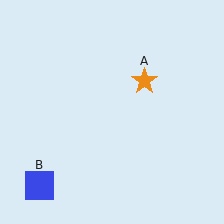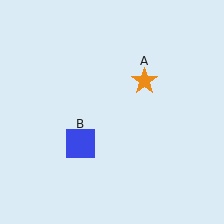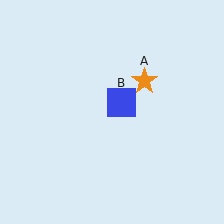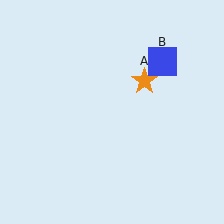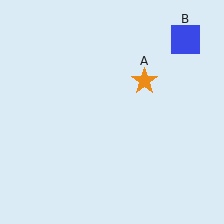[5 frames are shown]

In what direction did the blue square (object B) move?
The blue square (object B) moved up and to the right.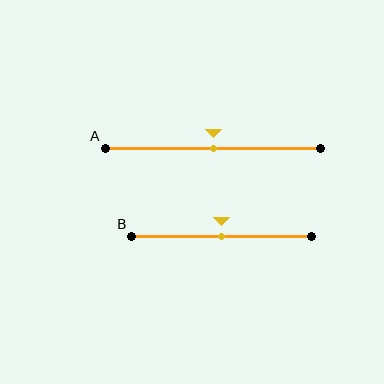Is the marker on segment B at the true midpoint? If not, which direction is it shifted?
Yes, the marker on segment B is at the true midpoint.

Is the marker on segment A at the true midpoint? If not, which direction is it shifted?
Yes, the marker on segment A is at the true midpoint.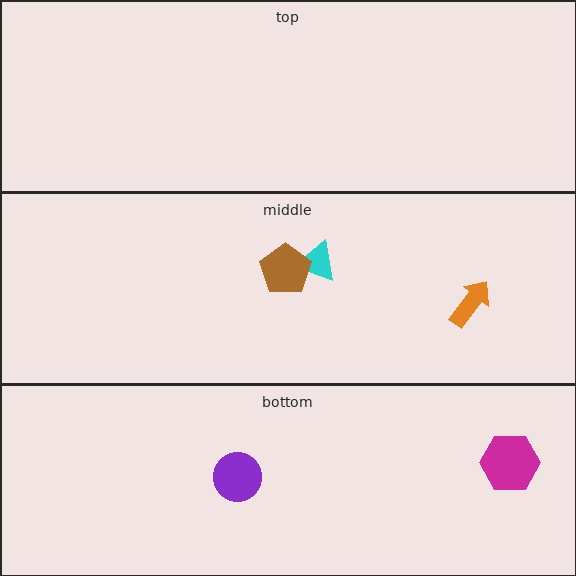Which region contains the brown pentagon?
The middle region.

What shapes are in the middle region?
The cyan triangle, the brown pentagon, the orange arrow.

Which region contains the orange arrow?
The middle region.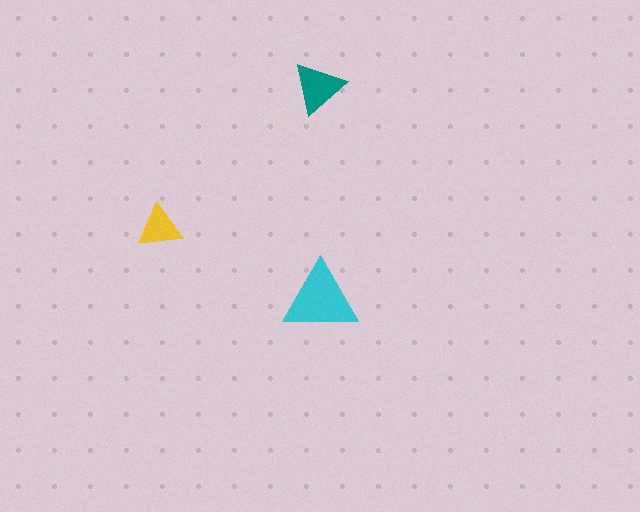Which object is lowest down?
The cyan triangle is bottommost.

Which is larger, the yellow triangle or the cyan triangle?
The cyan one.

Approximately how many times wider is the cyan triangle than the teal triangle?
About 1.5 times wider.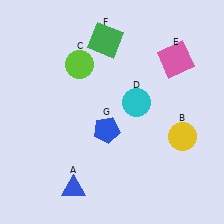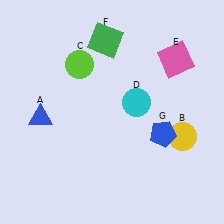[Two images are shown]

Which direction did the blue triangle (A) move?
The blue triangle (A) moved up.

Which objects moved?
The objects that moved are: the blue triangle (A), the blue pentagon (G).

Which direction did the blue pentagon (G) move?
The blue pentagon (G) moved right.